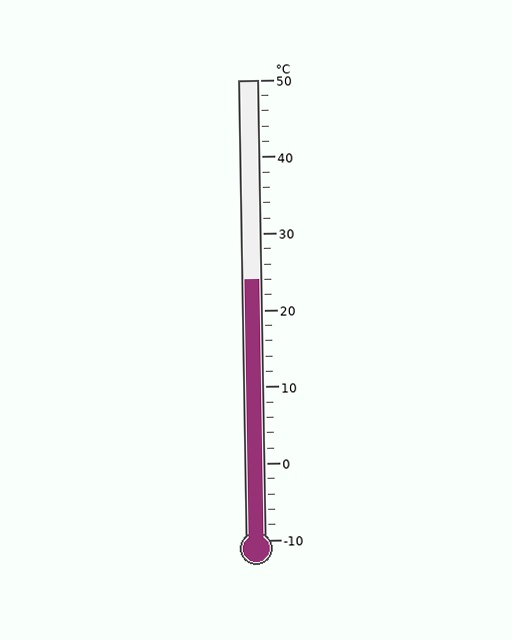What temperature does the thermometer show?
The thermometer shows approximately 24°C.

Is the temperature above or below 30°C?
The temperature is below 30°C.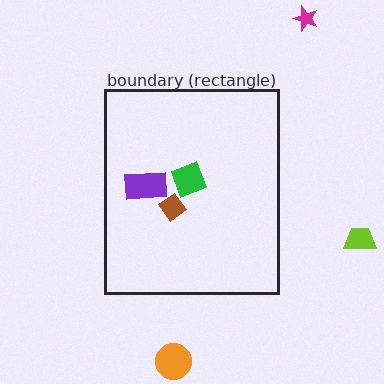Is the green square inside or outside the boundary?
Inside.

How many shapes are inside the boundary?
3 inside, 3 outside.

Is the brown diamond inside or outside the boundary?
Inside.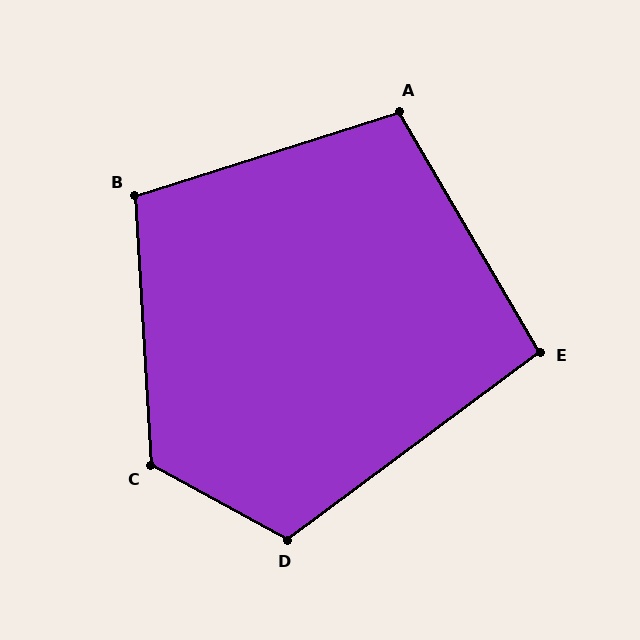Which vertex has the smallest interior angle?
E, at approximately 96 degrees.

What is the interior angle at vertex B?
Approximately 104 degrees (obtuse).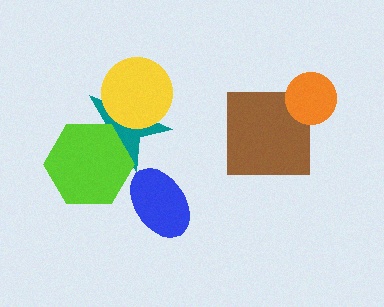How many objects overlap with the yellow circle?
1 object overlaps with the yellow circle.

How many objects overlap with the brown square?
1 object overlaps with the brown square.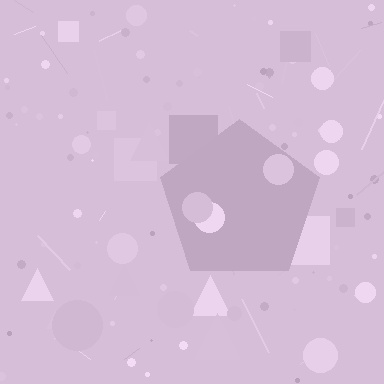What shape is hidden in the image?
A pentagon is hidden in the image.